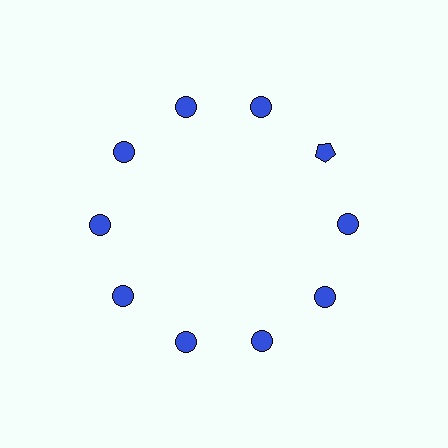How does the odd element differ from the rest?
It has a different shape: pentagon instead of circle.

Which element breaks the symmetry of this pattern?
The blue pentagon at roughly the 2 o'clock position breaks the symmetry. All other shapes are blue circles.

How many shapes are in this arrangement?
There are 10 shapes arranged in a ring pattern.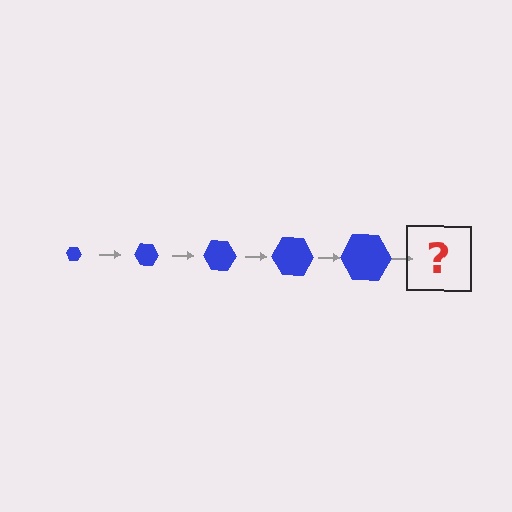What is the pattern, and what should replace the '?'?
The pattern is that the hexagon gets progressively larger each step. The '?' should be a blue hexagon, larger than the previous one.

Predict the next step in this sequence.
The next step is a blue hexagon, larger than the previous one.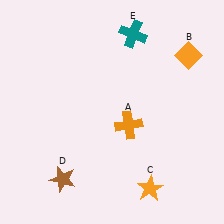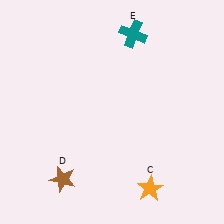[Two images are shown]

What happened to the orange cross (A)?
The orange cross (A) was removed in Image 2. It was in the bottom-right area of Image 1.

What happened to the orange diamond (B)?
The orange diamond (B) was removed in Image 2. It was in the top-right area of Image 1.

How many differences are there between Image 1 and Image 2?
There are 2 differences between the two images.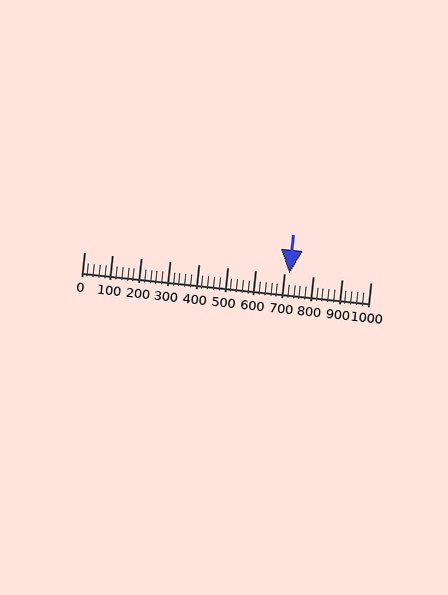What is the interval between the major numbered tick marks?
The major tick marks are spaced 100 units apart.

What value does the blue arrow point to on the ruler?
The blue arrow points to approximately 716.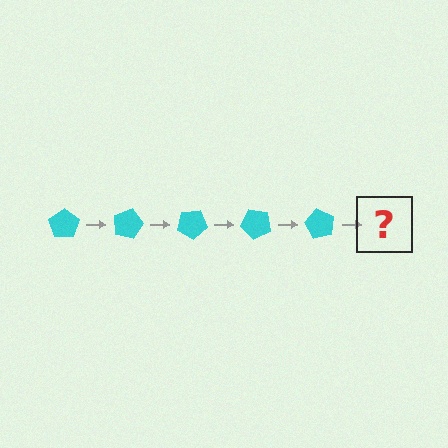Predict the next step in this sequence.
The next step is a cyan pentagon rotated 75 degrees.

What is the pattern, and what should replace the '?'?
The pattern is that the pentagon rotates 15 degrees each step. The '?' should be a cyan pentagon rotated 75 degrees.